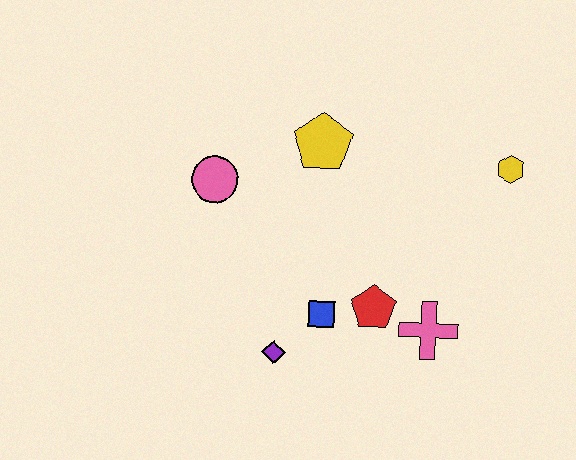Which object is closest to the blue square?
The red pentagon is closest to the blue square.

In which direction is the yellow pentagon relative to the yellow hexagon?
The yellow pentagon is to the left of the yellow hexagon.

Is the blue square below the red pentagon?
Yes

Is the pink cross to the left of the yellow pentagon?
No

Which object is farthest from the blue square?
The yellow hexagon is farthest from the blue square.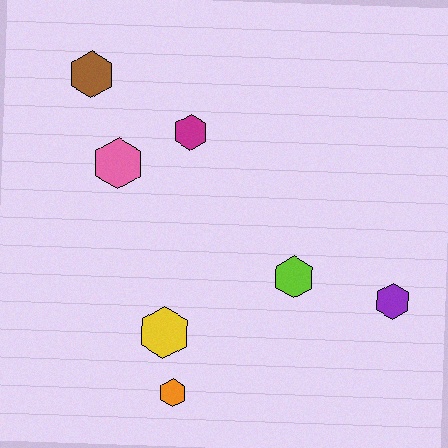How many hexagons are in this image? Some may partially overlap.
There are 7 hexagons.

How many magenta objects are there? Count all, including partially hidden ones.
There is 1 magenta object.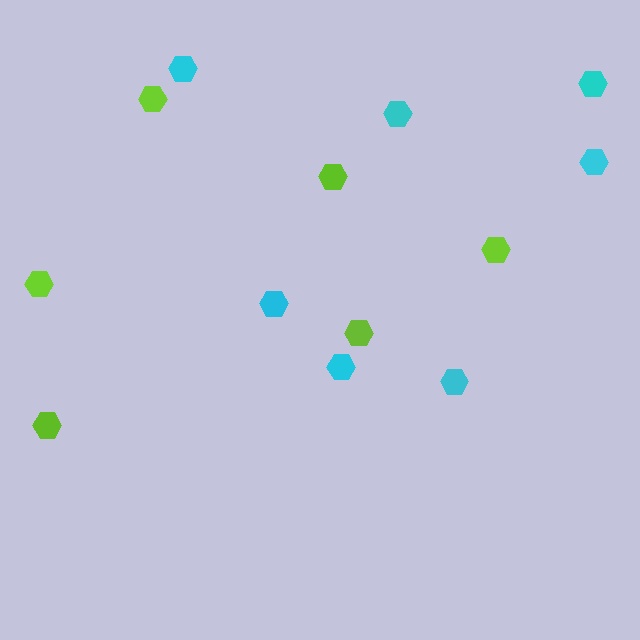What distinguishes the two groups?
There are 2 groups: one group of lime hexagons (6) and one group of cyan hexagons (7).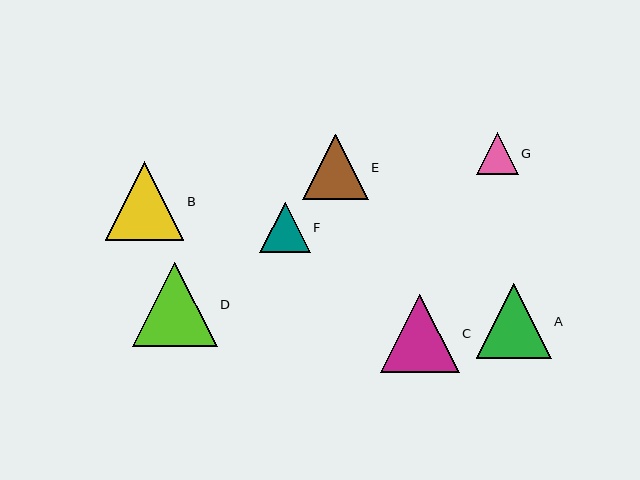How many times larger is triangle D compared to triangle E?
Triangle D is approximately 1.3 times the size of triangle E.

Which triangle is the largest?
Triangle D is the largest with a size of approximately 85 pixels.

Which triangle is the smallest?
Triangle G is the smallest with a size of approximately 42 pixels.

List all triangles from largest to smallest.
From largest to smallest: D, C, B, A, E, F, G.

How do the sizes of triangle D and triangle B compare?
Triangle D and triangle B are approximately the same size.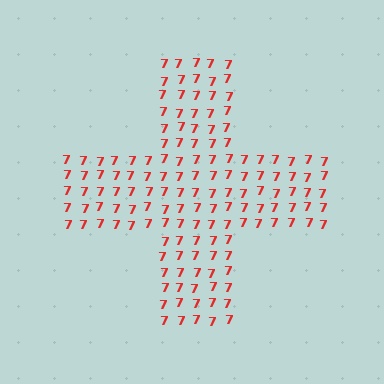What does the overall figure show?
The overall figure shows a cross.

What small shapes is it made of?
It is made of small digit 7's.